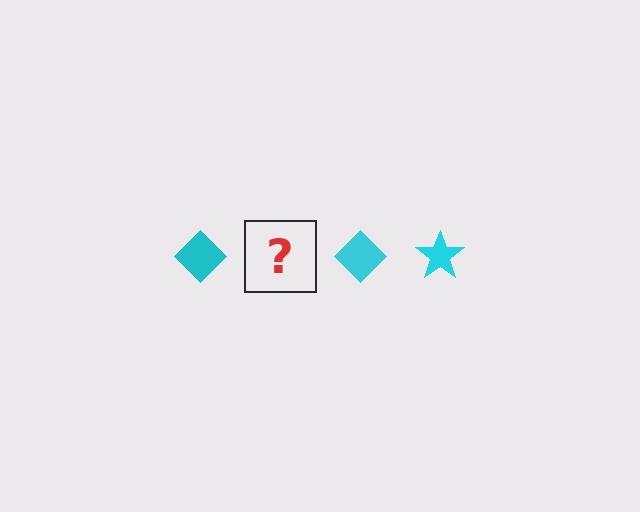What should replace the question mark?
The question mark should be replaced with a cyan star.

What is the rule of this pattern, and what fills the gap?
The rule is that the pattern cycles through diamond, star shapes in cyan. The gap should be filled with a cyan star.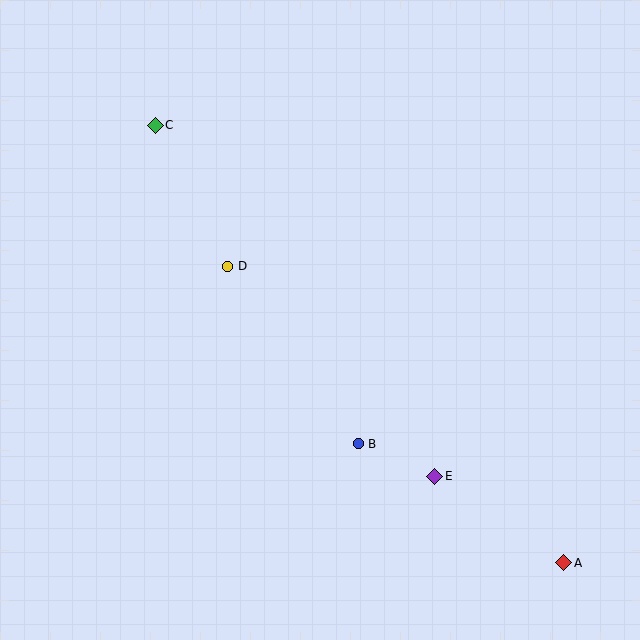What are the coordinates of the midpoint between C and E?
The midpoint between C and E is at (295, 301).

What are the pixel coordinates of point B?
Point B is at (358, 444).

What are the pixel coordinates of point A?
Point A is at (564, 563).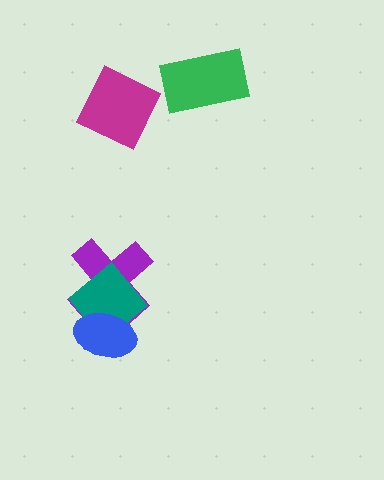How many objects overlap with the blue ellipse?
2 objects overlap with the blue ellipse.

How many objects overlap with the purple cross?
2 objects overlap with the purple cross.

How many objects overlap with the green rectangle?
0 objects overlap with the green rectangle.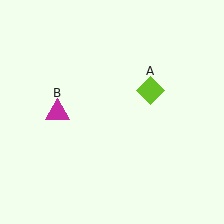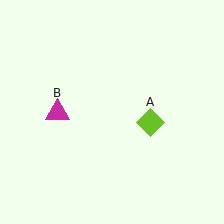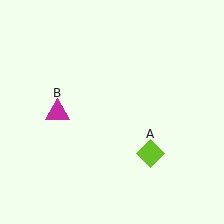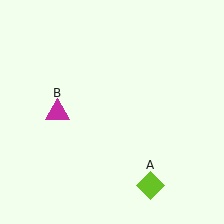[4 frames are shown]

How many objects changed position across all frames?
1 object changed position: lime diamond (object A).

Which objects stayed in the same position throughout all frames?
Magenta triangle (object B) remained stationary.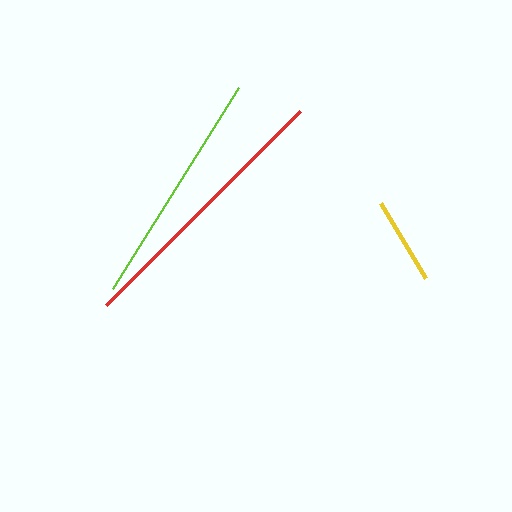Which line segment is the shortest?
The yellow line is the shortest at approximately 87 pixels.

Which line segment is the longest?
The red line is the longest at approximately 274 pixels.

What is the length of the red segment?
The red segment is approximately 274 pixels long.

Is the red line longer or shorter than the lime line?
The red line is longer than the lime line.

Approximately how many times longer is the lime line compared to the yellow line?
The lime line is approximately 2.7 times the length of the yellow line.